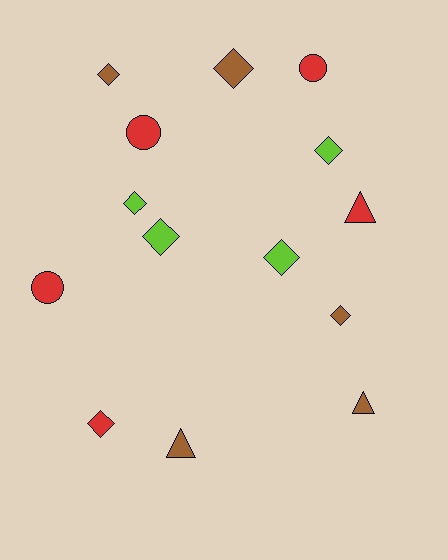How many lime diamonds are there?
There are 4 lime diamonds.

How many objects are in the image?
There are 14 objects.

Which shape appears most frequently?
Diamond, with 8 objects.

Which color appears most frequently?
Red, with 5 objects.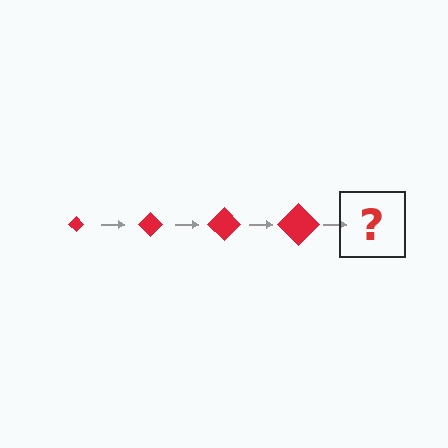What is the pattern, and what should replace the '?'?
The pattern is that the diamond gets progressively larger each step. The '?' should be a red diamond, larger than the previous one.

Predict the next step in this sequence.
The next step is a red diamond, larger than the previous one.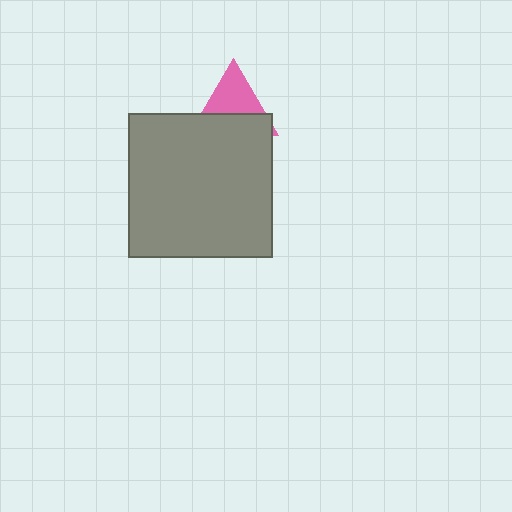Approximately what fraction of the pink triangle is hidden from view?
Roughly 48% of the pink triangle is hidden behind the gray square.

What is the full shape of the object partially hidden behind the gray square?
The partially hidden object is a pink triangle.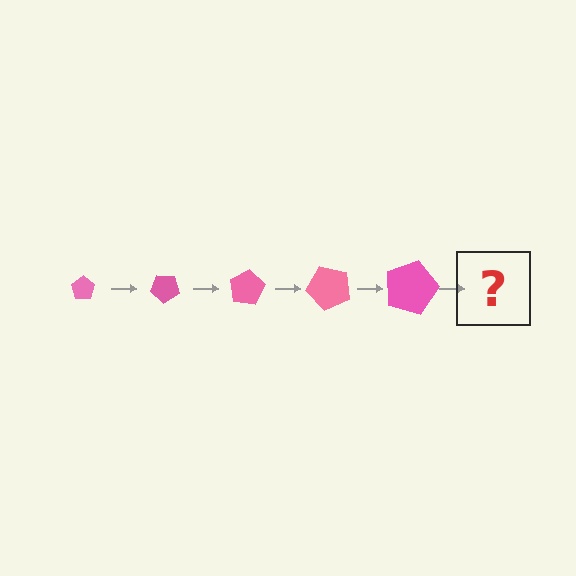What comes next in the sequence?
The next element should be a pentagon, larger than the previous one and rotated 200 degrees from the start.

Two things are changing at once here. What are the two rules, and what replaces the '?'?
The two rules are that the pentagon grows larger each step and it rotates 40 degrees each step. The '?' should be a pentagon, larger than the previous one and rotated 200 degrees from the start.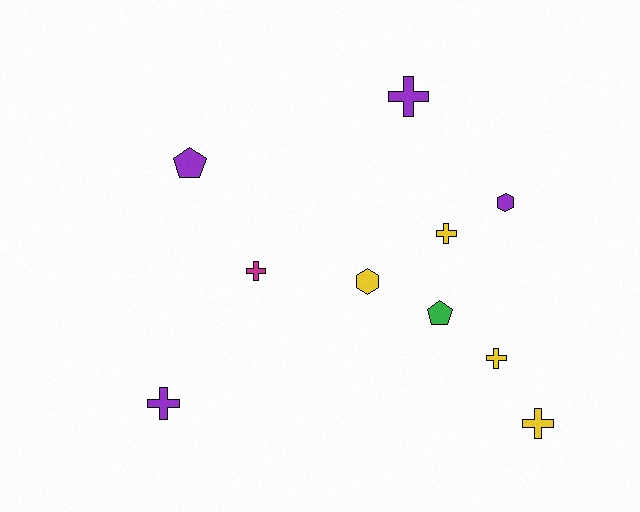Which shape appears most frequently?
Cross, with 6 objects.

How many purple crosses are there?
There are 2 purple crosses.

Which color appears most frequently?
Purple, with 4 objects.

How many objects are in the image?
There are 10 objects.